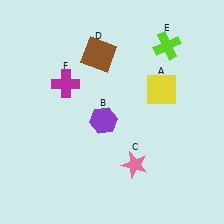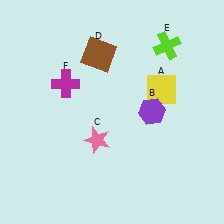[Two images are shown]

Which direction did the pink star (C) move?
The pink star (C) moved left.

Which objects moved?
The objects that moved are: the purple hexagon (B), the pink star (C).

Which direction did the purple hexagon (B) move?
The purple hexagon (B) moved right.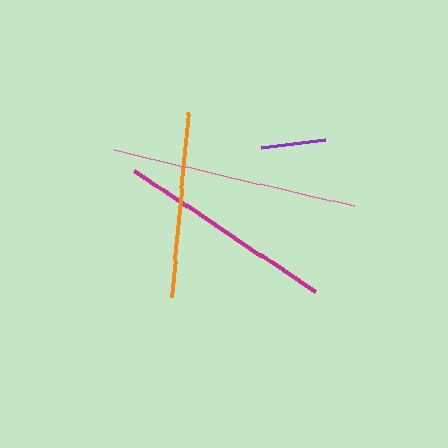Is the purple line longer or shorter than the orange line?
The orange line is longer than the purple line.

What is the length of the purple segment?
The purple segment is approximately 64 pixels long.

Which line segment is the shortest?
The purple line is the shortest at approximately 64 pixels.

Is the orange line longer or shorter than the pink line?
The pink line is longer than the orange line.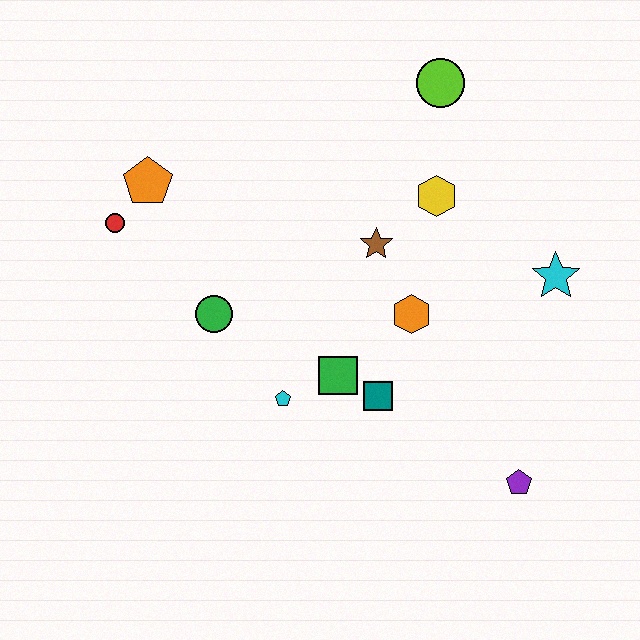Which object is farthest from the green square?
The lime circle is farthest from the green square.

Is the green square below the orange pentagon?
Yes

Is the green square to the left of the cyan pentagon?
No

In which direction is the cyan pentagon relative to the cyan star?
The cyan pentagon is to the left of the cyan star.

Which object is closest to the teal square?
The green square is closest to the teal square.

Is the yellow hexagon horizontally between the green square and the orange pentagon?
No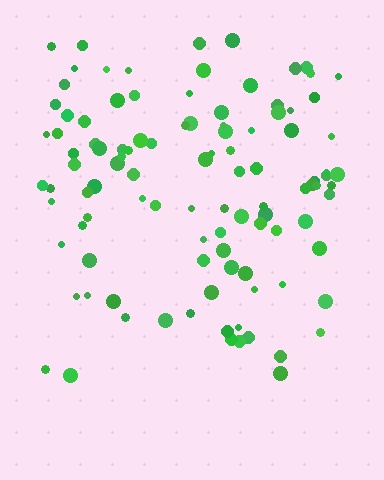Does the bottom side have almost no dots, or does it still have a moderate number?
Still a moderate number, just noticeably fewer than the top.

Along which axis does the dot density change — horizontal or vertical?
Vertical.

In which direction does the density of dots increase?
From bottom to top, with the top side densest.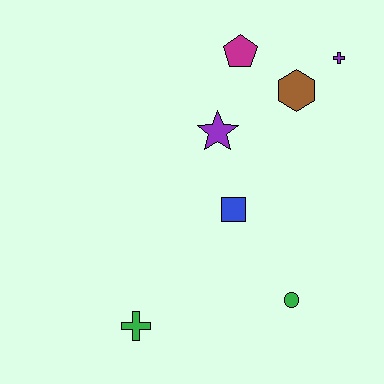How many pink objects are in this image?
There are no pink objects.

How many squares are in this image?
There is 1 square.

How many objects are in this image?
There are 7 objects.